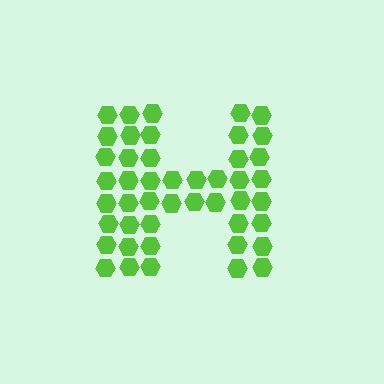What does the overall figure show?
The overall figure shows the letter H.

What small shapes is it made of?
It is made of small hexagons.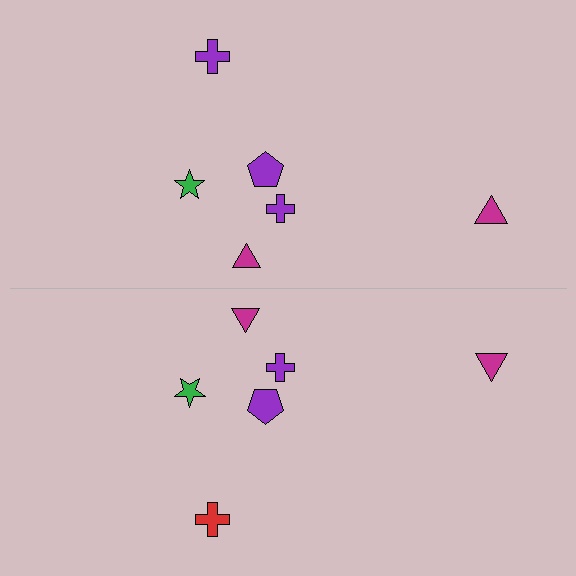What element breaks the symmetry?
The red cross on the bottom side breaks the symmetry — its mirror counterpart is purple.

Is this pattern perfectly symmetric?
No, the pattern is not perfectly symmetric. The red cross on the bottom side breaks the symmetry — its mirror counterpart is purple.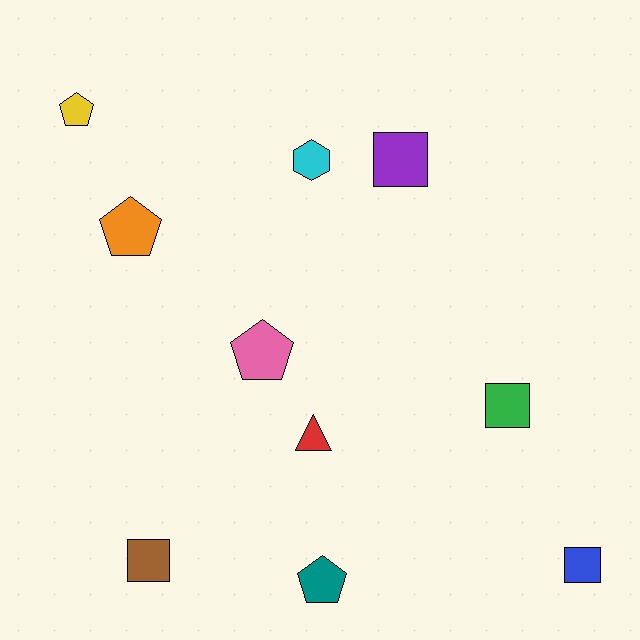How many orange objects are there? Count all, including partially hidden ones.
There is 1 orange object.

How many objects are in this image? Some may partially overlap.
There are 10 objects.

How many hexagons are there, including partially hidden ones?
There is 1 hexagon.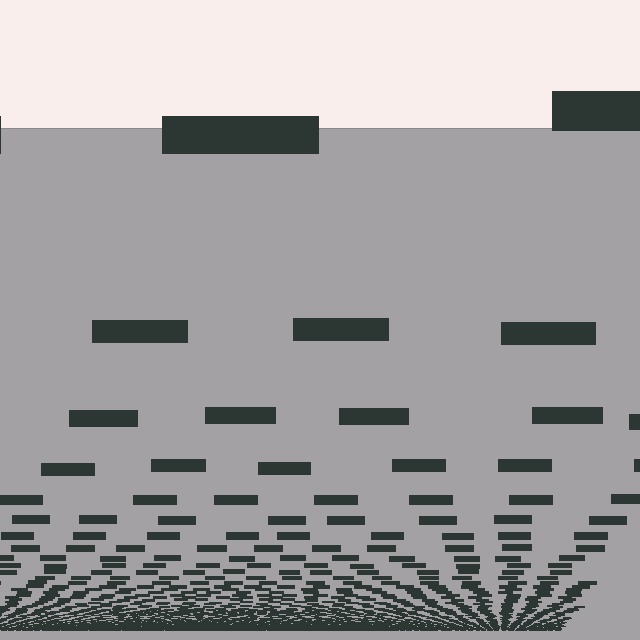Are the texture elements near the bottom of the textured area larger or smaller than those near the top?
Smaller. The gradient is inverted — elements near the bottom are smaller and denser.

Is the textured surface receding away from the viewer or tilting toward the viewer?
The surface appears to tilt toward the viewer. Texture elements get larger and sparser toward the top.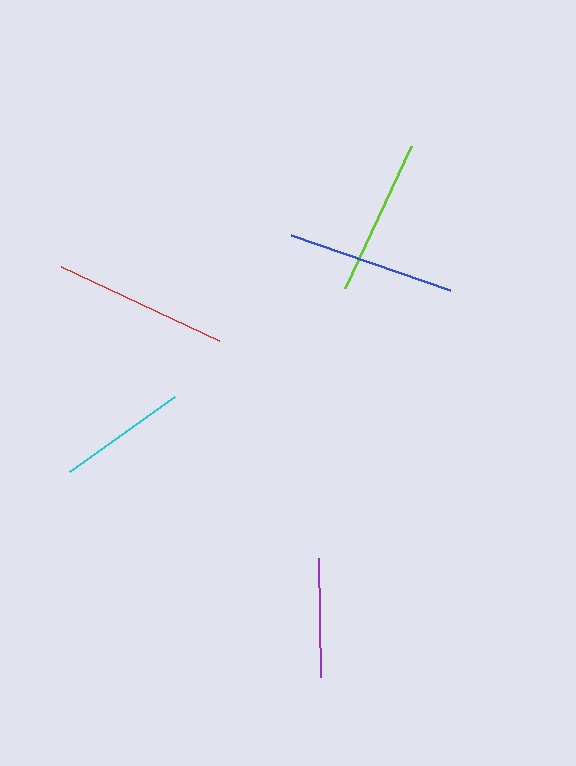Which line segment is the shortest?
The purple line is the shortest at approximately 119 pixels.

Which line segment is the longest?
The red line is the longest at approximately 174 pixels.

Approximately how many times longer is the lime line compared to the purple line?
The lime line is approximately 1.3 times the length of the purple line.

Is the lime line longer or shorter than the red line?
The red line is longer than the lime line.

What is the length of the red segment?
The red segment is approximately 174 pixels long.